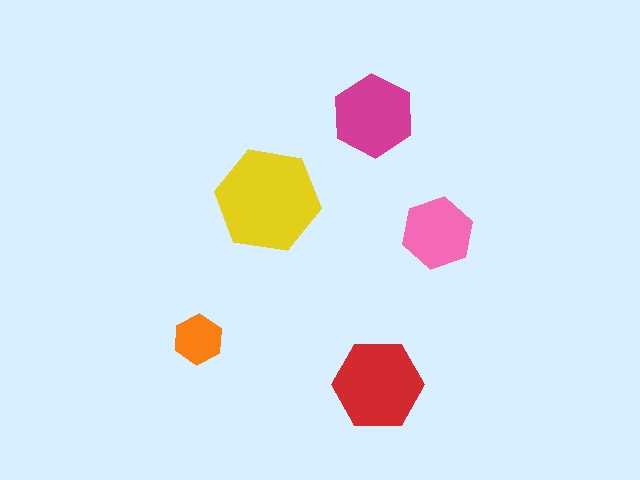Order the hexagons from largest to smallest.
the yellow one, the red one, the magenta one, the pink one, the orange one.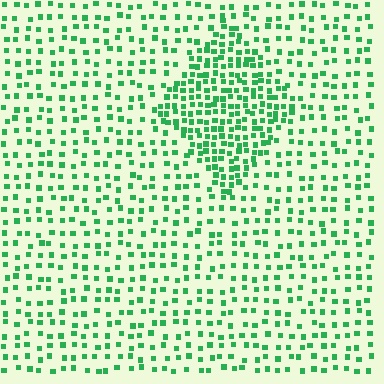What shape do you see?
I see a diamond.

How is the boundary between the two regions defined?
The boundary is defined by a change in element density (approximately 2.1x ratio). All elements are the same color, size, and shape.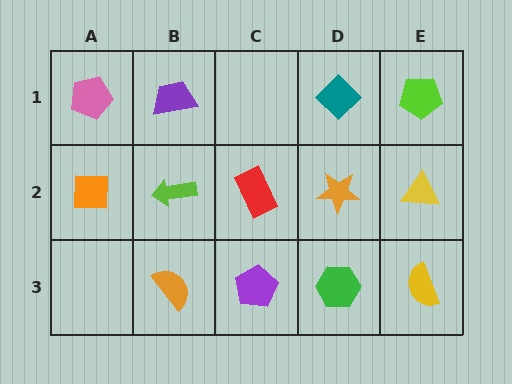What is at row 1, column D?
A teal diamond.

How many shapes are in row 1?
4 shapes.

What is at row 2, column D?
An orange star.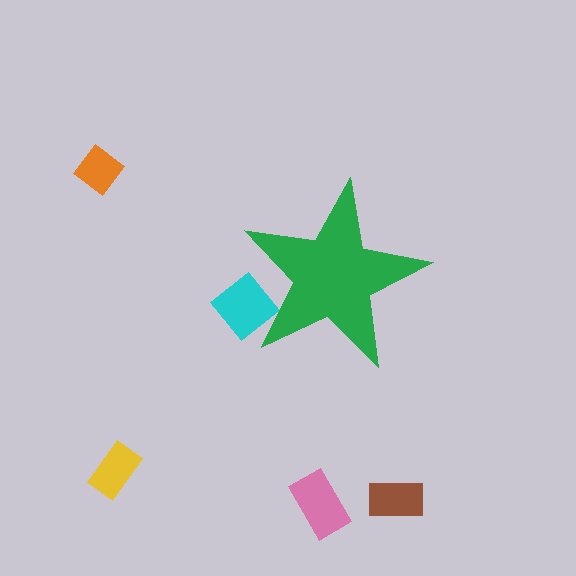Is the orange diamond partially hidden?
No, the orange diamond is fully visible.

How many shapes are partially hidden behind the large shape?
1 shape is partially hidden.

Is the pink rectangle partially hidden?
No, the pink rectangle is fully visible.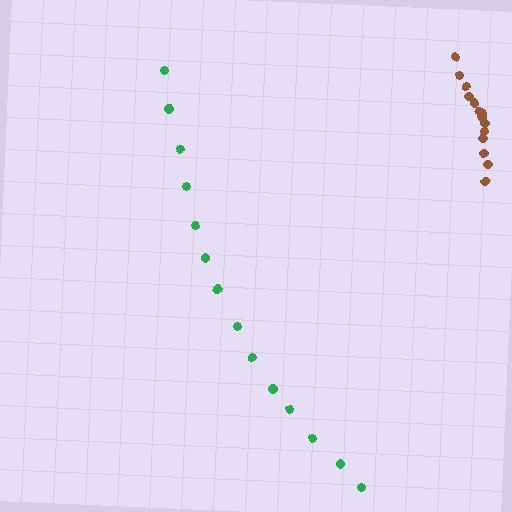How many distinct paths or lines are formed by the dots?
There are 2 distinct paths.